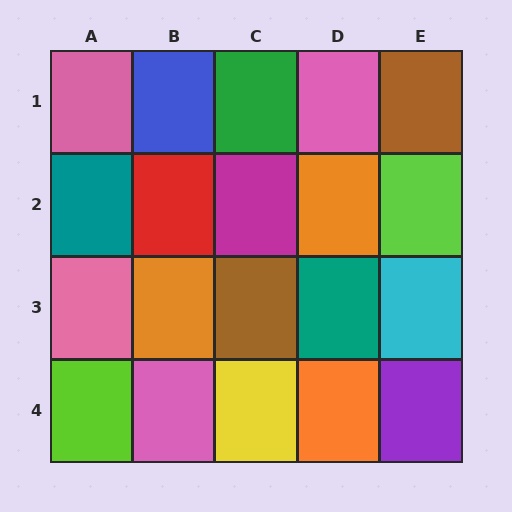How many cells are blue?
1 cell is blue.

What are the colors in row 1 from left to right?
Pink, blue, green, pink, brown.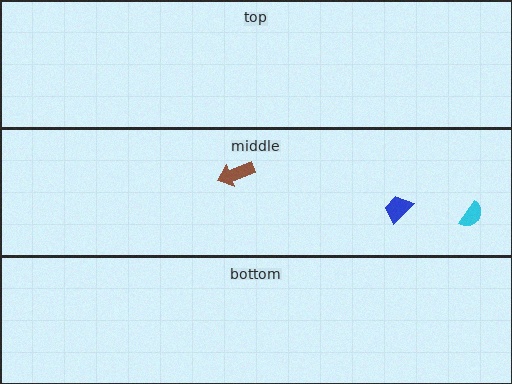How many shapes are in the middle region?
3.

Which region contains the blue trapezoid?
The middle region.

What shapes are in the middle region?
The cyan semicircle, the blue trapezoid, the brown arrow.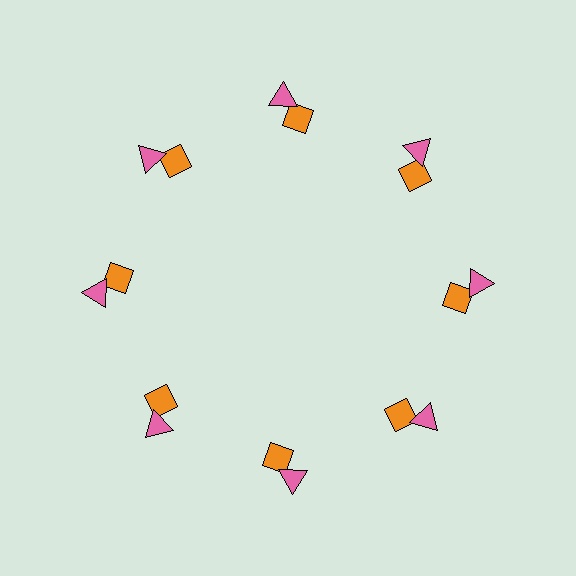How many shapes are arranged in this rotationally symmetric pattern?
There are 16 shapes, arranged in 8 groups of 2.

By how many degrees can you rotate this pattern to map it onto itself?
The pattern maps onto itself every 45 degrees of rotation.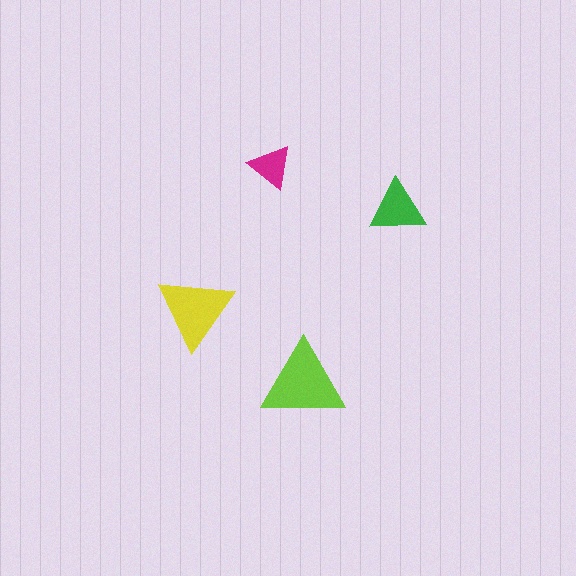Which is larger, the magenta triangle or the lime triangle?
The lime one.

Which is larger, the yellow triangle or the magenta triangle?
The yellow one.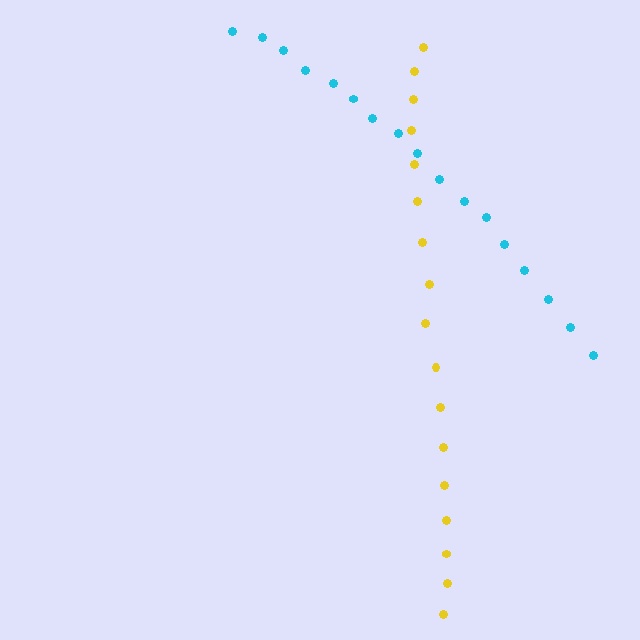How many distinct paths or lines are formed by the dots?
There are 2 distinct paths.